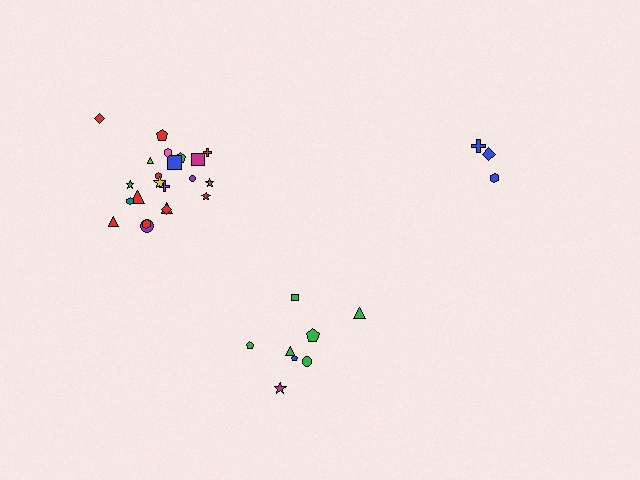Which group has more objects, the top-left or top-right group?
The top-left group.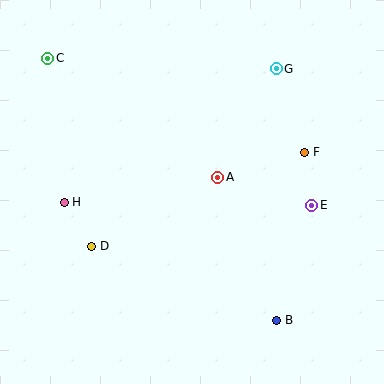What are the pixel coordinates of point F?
Point F is at (305, 152).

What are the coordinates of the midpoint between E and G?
The midpoint between E and G is at (294, 137).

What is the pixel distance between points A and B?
The distance between A and B is 155 pixels.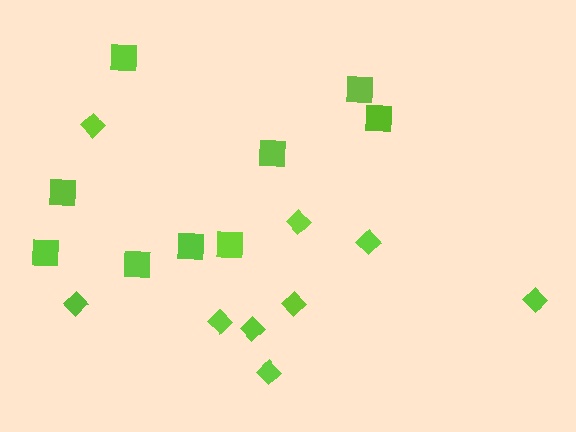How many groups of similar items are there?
There are 2 groups: one group of diamonds (9) and one group of squares (9).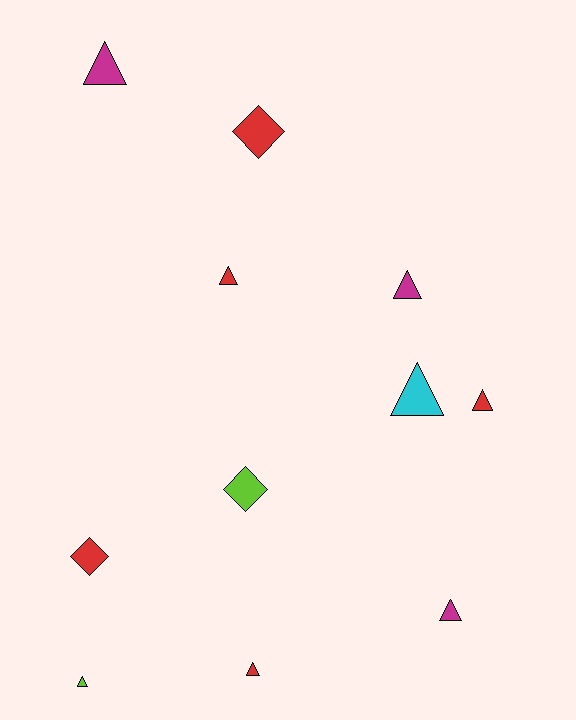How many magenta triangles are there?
There are 3 magenta triangles.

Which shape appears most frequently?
Triangle, with 8 objects.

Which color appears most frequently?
Red, with 5 objects.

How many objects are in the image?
There are 11 objects.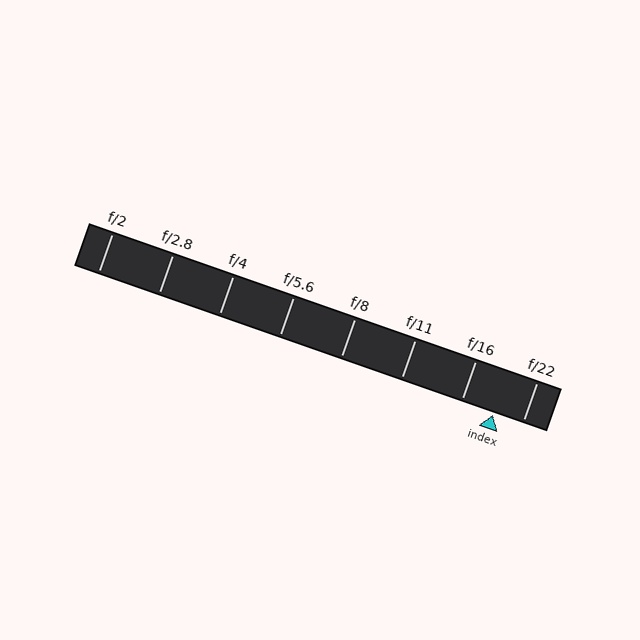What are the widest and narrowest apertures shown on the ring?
The widest aperture shown is f/2 and the narrowest is f/22.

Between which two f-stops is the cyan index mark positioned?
The index mark is between f/16 and f/22.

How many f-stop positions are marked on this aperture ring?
There are 8 f-stop positions marked.